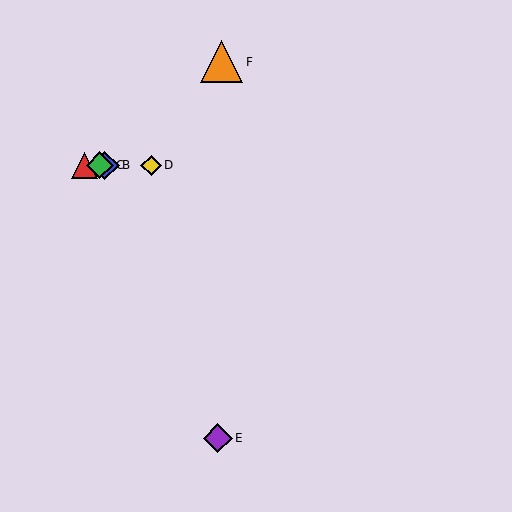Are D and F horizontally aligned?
No, D is at y≈165 and F is at y≈62.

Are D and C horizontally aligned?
Yes, both are at y≈165.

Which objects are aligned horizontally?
Objects A, B, C, D are aligned horizontally.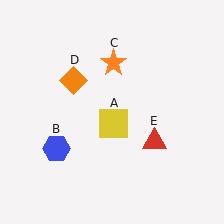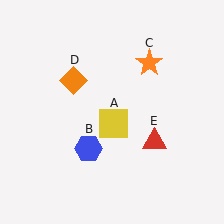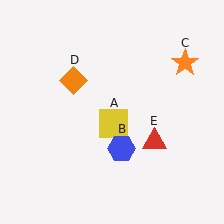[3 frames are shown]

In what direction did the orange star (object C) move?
The orange star (object C) moved right.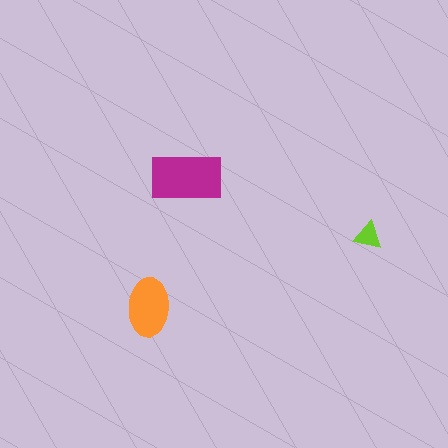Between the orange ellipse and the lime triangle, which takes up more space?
The orange ellipse.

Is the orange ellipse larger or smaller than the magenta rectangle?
Smaller.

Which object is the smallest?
The lime triangle.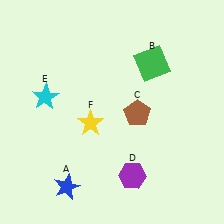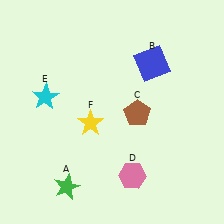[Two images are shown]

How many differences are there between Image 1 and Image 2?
There are 3 differences between the two images.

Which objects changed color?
A changed from blue to green. B changed from green to blue. D changed from purple to pink.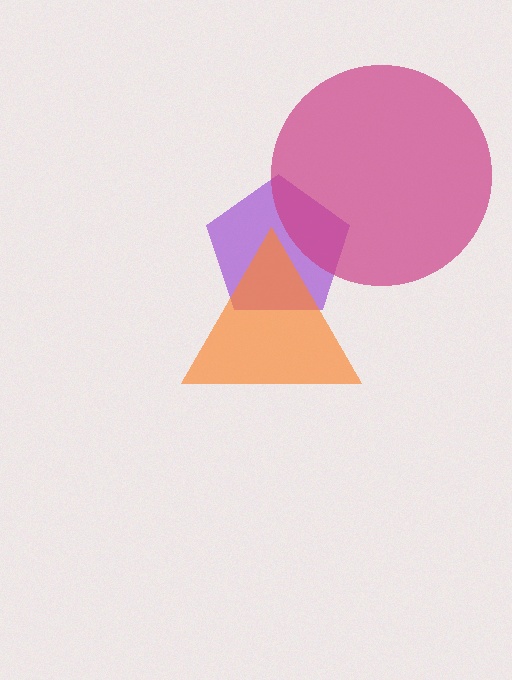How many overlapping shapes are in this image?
There are 3 overlapping shapes in the image.